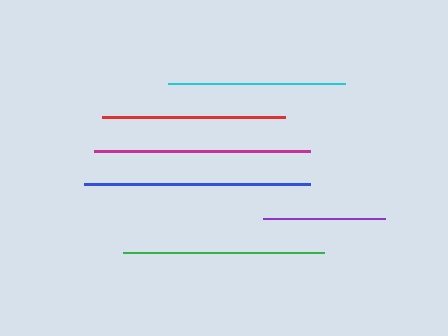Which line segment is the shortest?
The purple line is the shortest at approximately 122 pixels.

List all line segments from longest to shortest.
From longest to shortest: blue, magenta, green, red, cyan, purple.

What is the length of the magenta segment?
The magenta segment is approximately 216 pixels long.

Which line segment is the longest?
The blue line is the longest at approximately 227 pixels.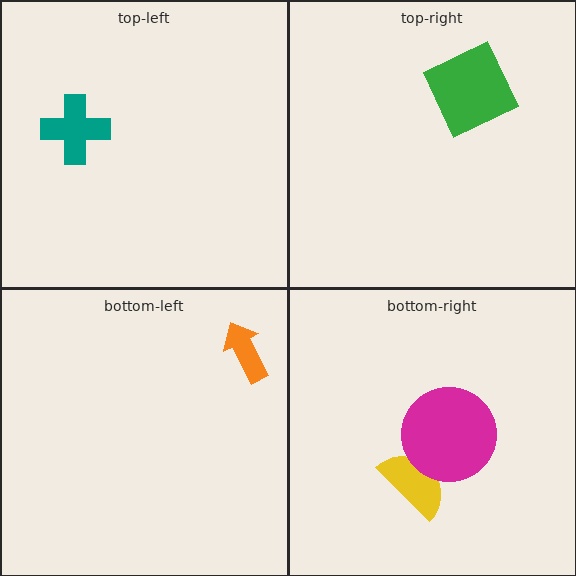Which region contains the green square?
The top-right region.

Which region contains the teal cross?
The top-left region.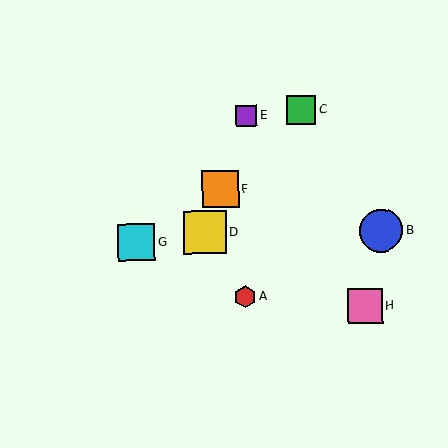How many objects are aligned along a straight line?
3 objects (D, E, F) are aligned along a straight line.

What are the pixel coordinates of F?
Object F is at (220, 189).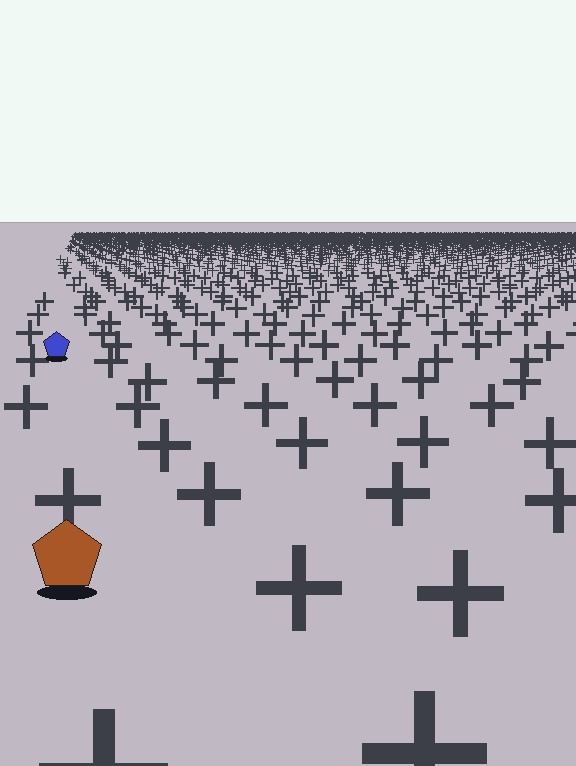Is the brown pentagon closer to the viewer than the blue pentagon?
Yes. The brown pentagon is closer — you can tell from the texture gradient: the ground texture is coarser near it.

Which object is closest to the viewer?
The brown pentagon is closest. The texture marks near it are larger and more spread out.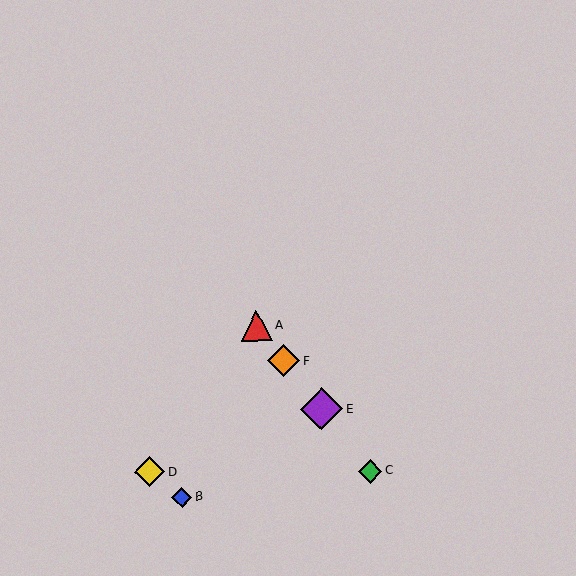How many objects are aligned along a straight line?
4 objects (A, C, E, F) are aligned along a straight line.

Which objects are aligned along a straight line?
Objects A, C, E, F are aligned along a straight line.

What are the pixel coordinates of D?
Object D is at (150, 472).